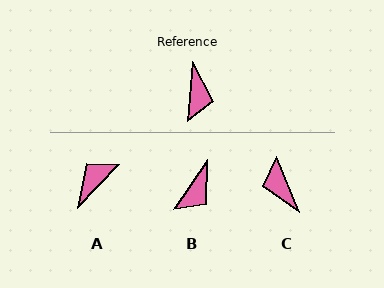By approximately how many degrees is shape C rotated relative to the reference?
Approximately 153 degrees clockwise.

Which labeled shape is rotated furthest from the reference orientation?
C, about 153 degrees away.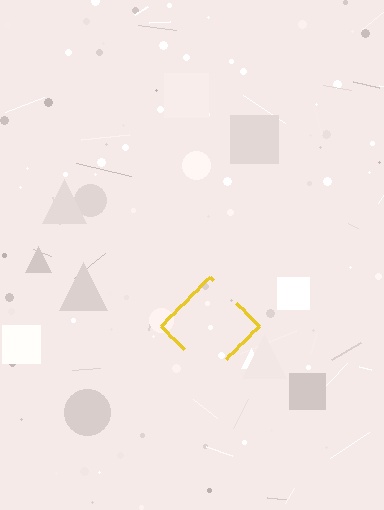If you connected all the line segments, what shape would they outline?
They would outline a diamond.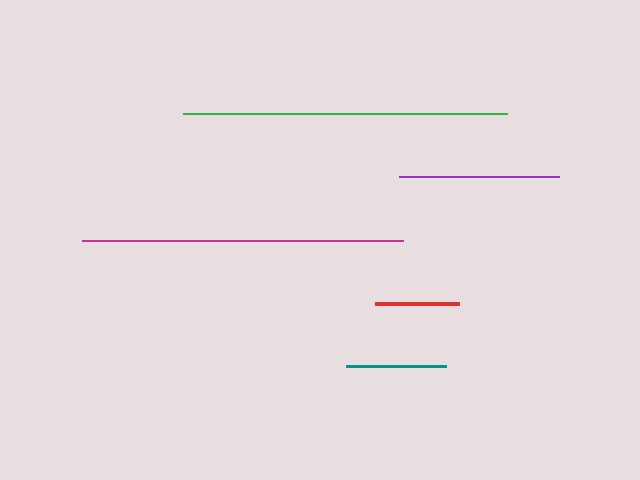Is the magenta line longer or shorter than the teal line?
The magenta line is longer than the teal line.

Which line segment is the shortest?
The red line is the shortest at approximately 84 pixels.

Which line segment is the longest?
The green line is the longest at approximately 324 pixels.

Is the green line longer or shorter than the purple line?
The green line is longer than the purple line.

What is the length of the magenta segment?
The magenta segment is approximately 321 pixels long.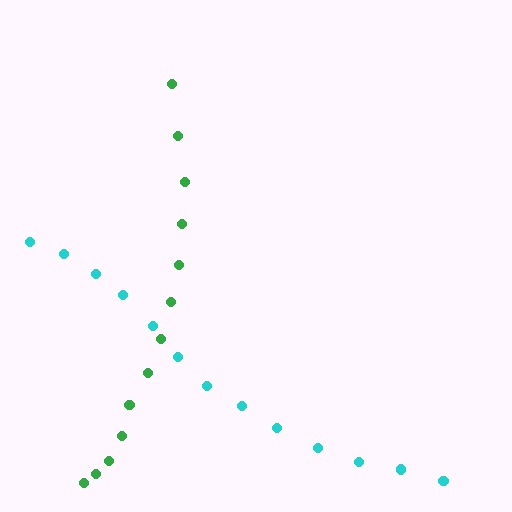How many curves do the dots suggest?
There are 2 distinct paths.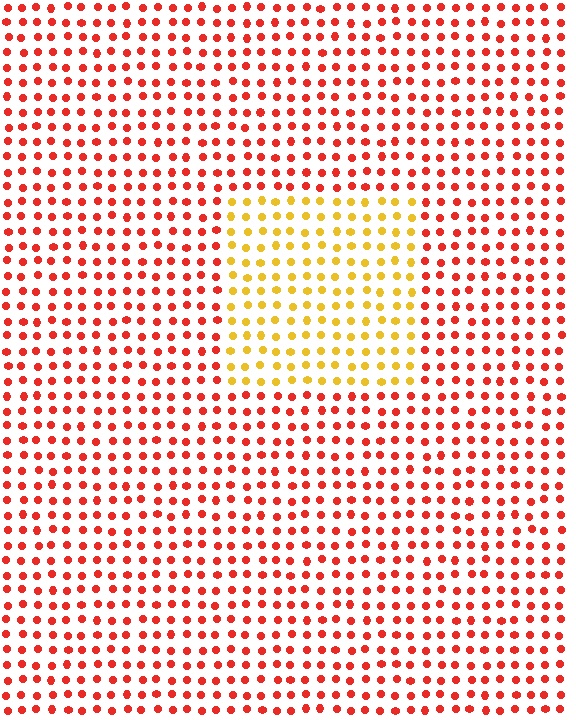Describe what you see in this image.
The image is filled with small red elements in a uniform arrangement. A rectangle-shaped region is visible where the elements are tinted to a slightly different hue, forming a subtle color boundary.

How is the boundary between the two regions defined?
The boundary is defined purely by a slight shift in hue (about 46 degrees). Spacing, size, and orientation are identical on both sides.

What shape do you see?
I see a rectangle.